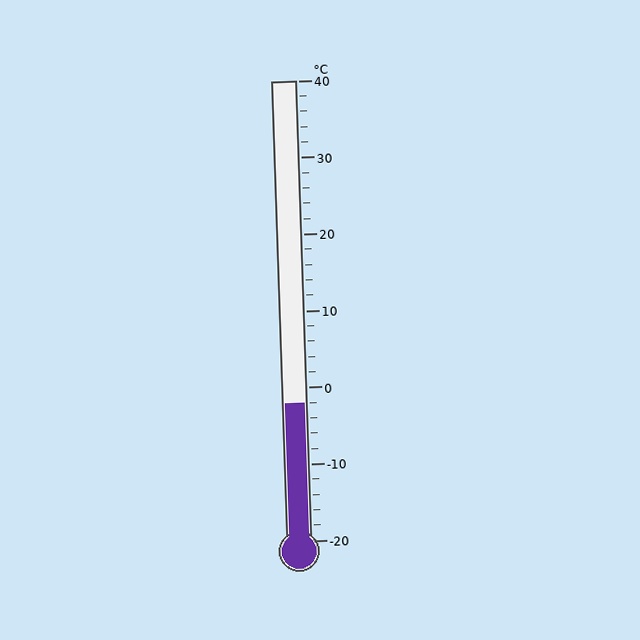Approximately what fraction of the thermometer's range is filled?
The thermometer is filled to approximately 30% of its range.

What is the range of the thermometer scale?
The thermometer scale ranges from -20°C to 40°C.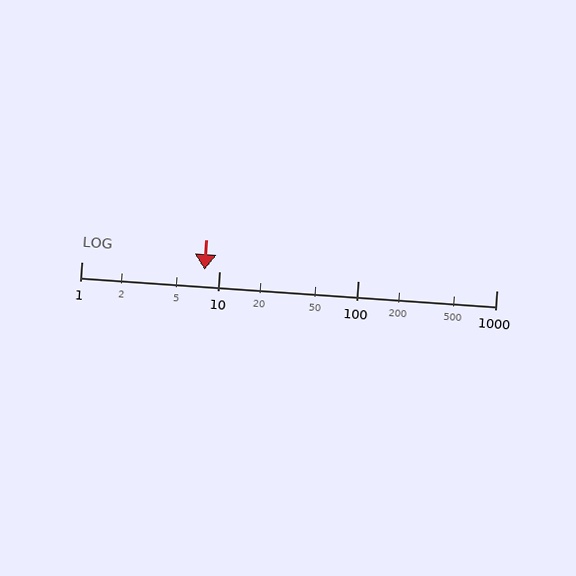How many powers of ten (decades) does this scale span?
The scale spans 3 decades, from 1 to 1000.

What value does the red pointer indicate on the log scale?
The pointer indicates approximately 7.8.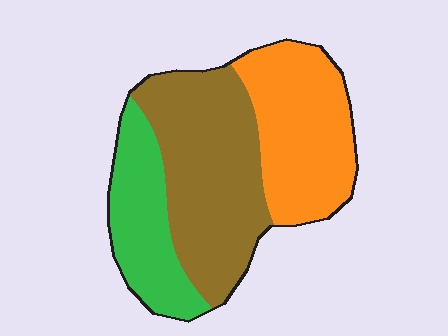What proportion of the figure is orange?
Orange takes up about one third (1/3) of the figure.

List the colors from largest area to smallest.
From largest to smallest: brown, orange, green.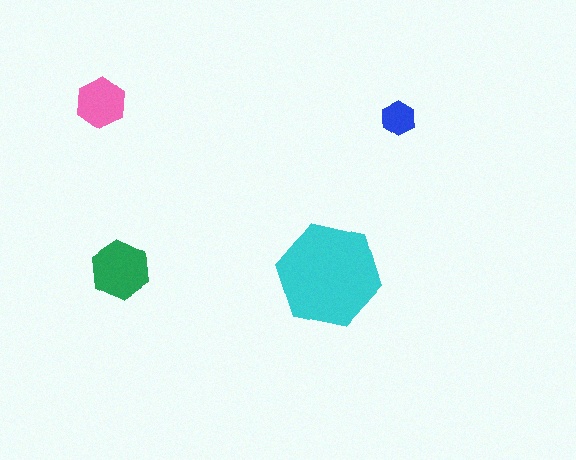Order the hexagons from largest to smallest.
the cyan one, the green one, the pink one, the blue one.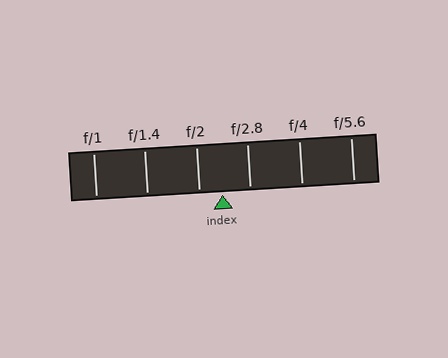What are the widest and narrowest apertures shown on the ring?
The widest aperture shown is f/1 and the narrowest is f/5.6.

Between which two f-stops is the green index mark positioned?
The index mark is between f/2 and f/2.8.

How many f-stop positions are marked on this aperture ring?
There are 6 f-stop positions marked.